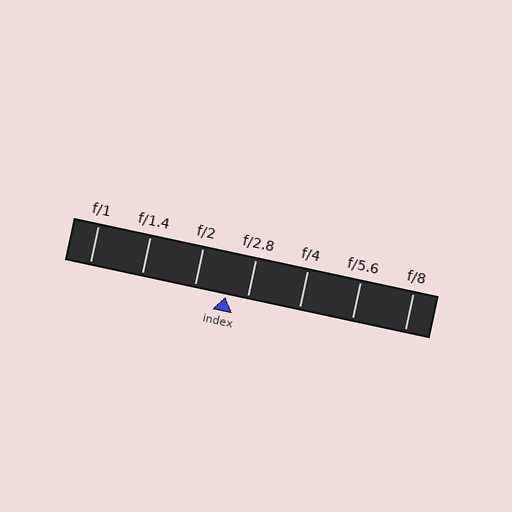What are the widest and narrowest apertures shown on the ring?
The widest aperture shown is f/1 and the narrowest is f/8.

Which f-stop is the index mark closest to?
The index mark is closest to f/2.8.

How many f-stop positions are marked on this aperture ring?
There are 7 f-stop positions marked.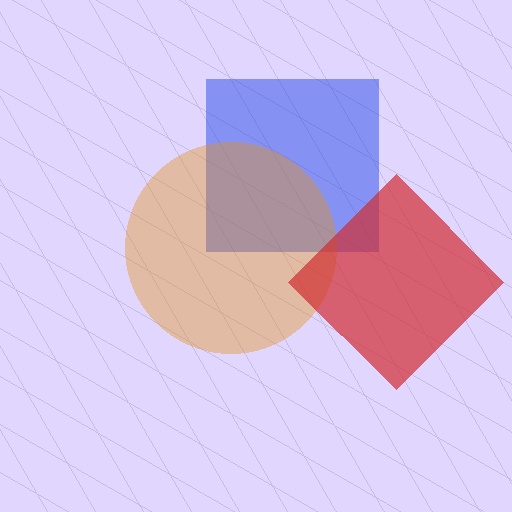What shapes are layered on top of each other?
The layered shapes are: a blue square, an orange circle, a red diamond.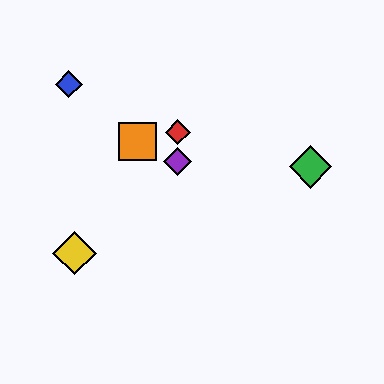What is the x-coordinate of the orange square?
The orange square is at x≈138.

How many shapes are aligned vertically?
2 shapes (the red diamond, the purple diamond) are aligned vertically.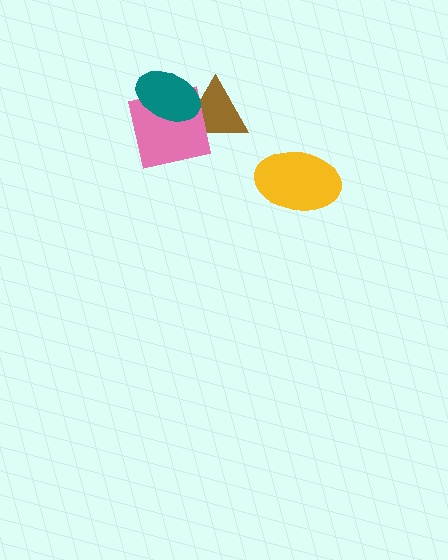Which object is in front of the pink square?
The teal ellipse is in front of the pink square.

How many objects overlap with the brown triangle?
2 objects overlap with the brown triangle.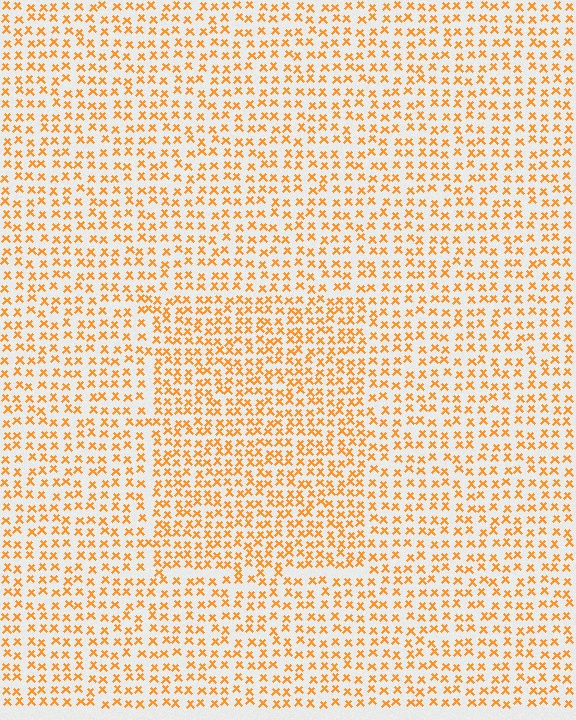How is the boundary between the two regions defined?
The boundary is defined by a change in element density (approximately 1.4x ratio). All elements are the same color, size, and shape.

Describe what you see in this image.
The image contains small orange elements arranged at two different densities. A rectangle-shaped region is visible where the elements are more densely packed than the surrounding area.